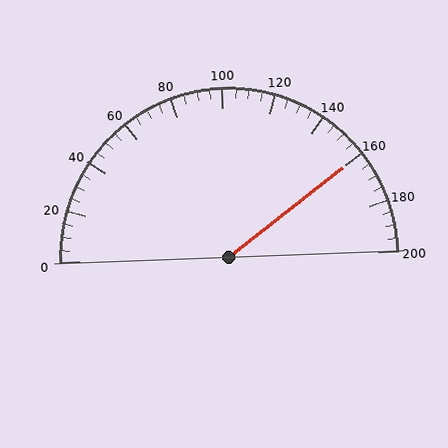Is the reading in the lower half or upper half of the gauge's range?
The reading is in the upper half of the range (0 to 200).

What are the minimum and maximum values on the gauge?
The gauge ranges from 0 to 200.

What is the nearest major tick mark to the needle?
The nearest major tick mark is 160.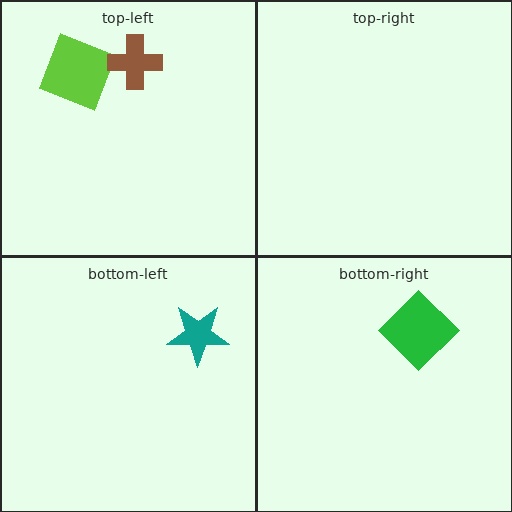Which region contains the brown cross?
The top-left region.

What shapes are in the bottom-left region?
The teal star.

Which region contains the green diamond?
The bottom-right region.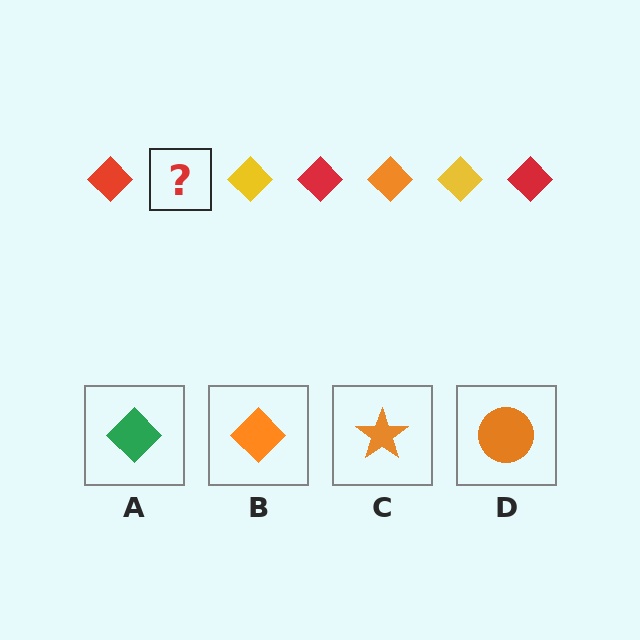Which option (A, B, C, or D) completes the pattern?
B.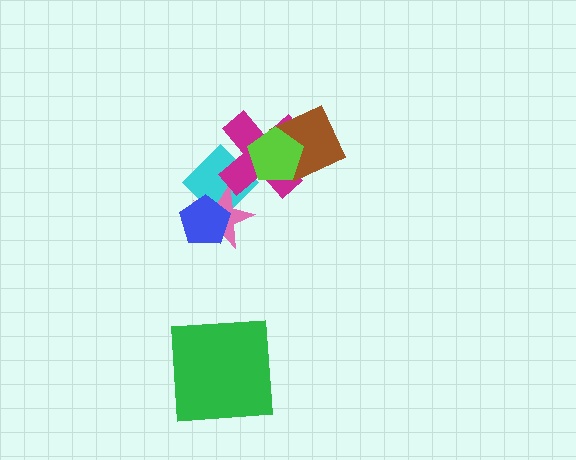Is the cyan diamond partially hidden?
Yes, it is partially covered by another shape.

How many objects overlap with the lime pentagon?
2 objects overlap with the lime pentagon.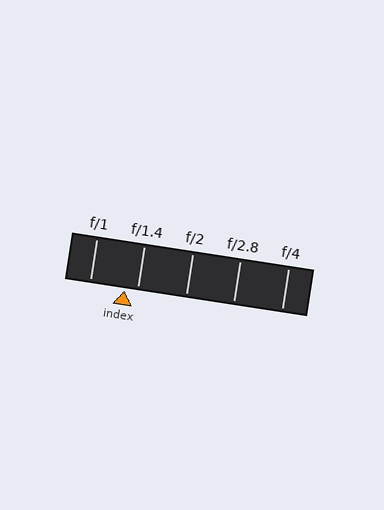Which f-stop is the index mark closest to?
The index mark is closest to f/1.4.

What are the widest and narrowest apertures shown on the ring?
The widest aperture shown is f/1 and the narrowest is f/4.